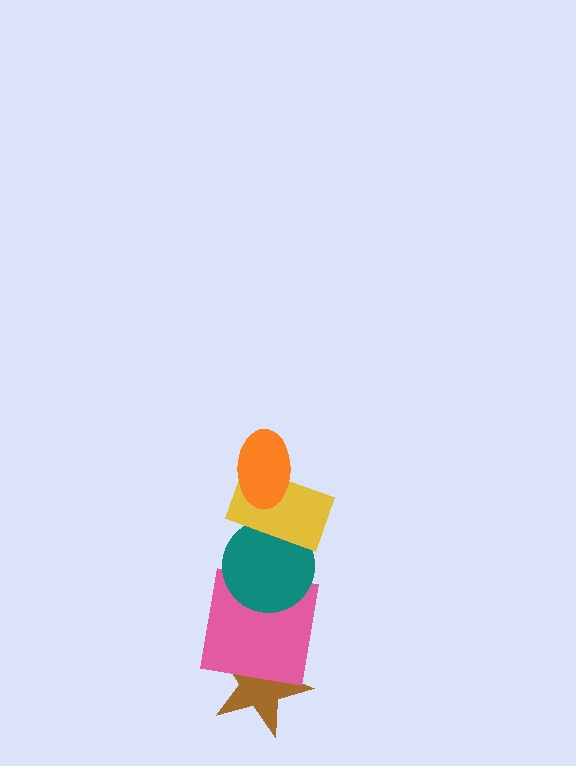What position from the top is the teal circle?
The teal circle is 3rd from the top.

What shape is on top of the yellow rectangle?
The orange ellipse is on top of the yellow rectangle.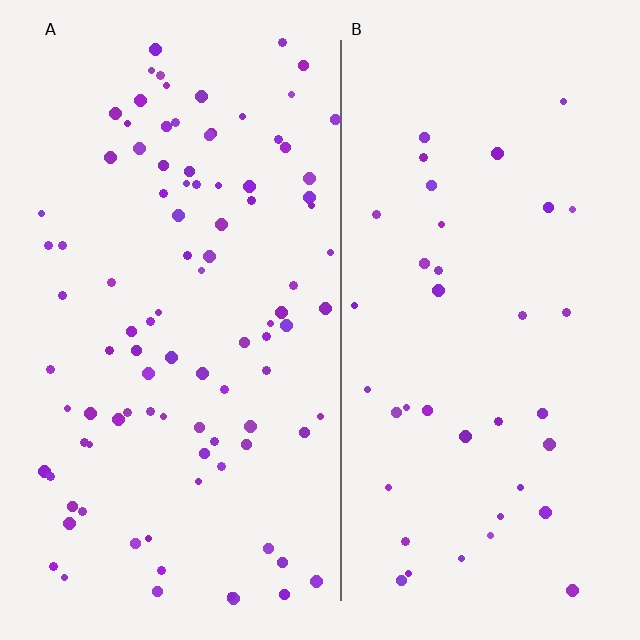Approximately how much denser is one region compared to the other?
Approximately 2.5× — region A over region B.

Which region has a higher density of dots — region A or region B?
A (the left).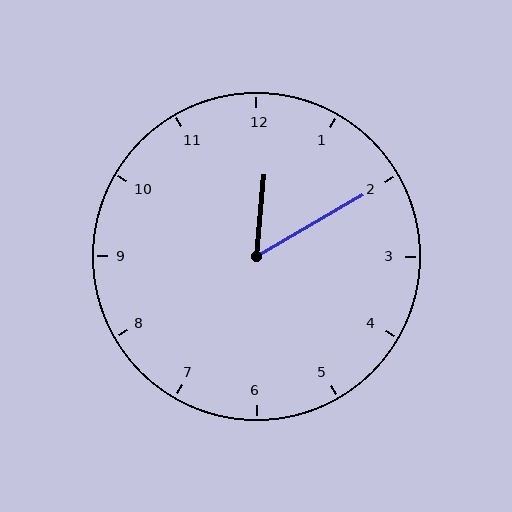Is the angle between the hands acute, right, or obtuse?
It is acute.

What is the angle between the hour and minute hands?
Approximately 55 degrees.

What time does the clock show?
12:10.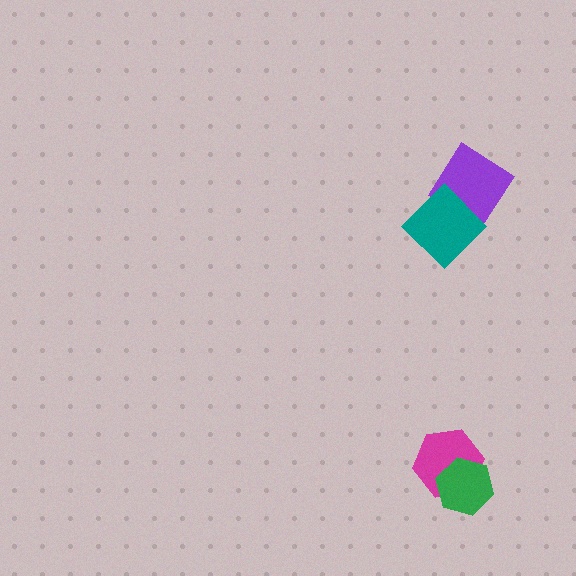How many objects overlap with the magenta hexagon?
1 object overlaps with the magenta hexagon.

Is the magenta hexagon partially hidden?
Yes, it is partially covered by another shape.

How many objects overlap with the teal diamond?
1 object overlaps with the teal diamond.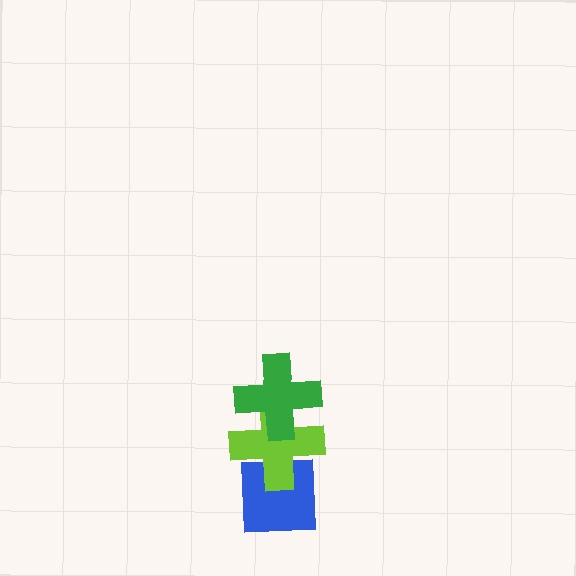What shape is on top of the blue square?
The lime cross is on top of the blue square.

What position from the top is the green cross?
The green cross is 1st from the top.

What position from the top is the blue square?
The blue square is 3rd from the top.